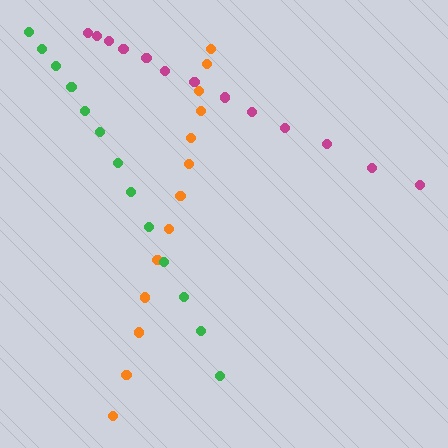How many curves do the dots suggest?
There are 3 distinct paths.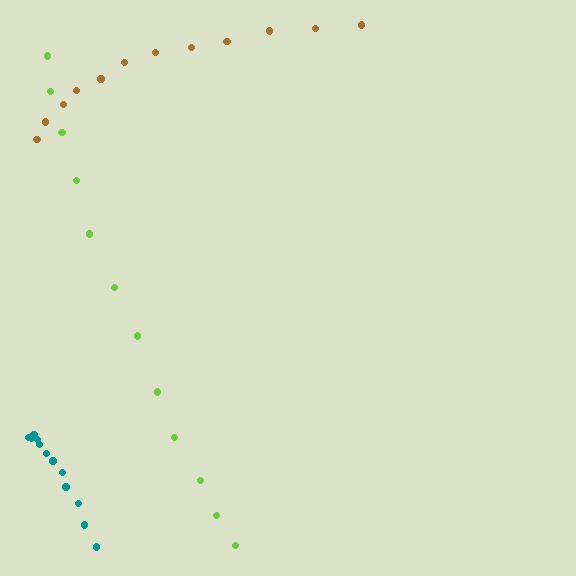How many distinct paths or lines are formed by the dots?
There are 3 distinct paths.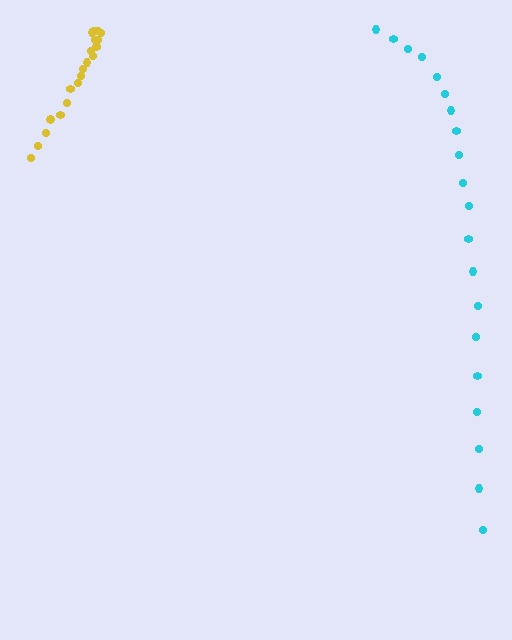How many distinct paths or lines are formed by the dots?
There are 2 distinct paths.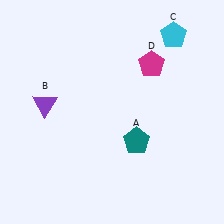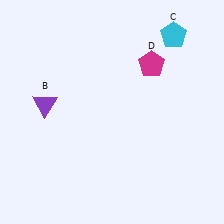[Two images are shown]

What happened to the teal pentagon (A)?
The teal pentagon (A) was removed in Image 2. It was in the bottom-right area of Image 1.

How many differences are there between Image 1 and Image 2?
There is 1 difference between the two images.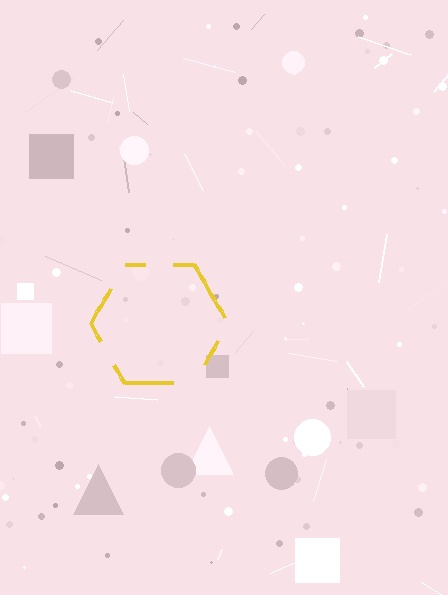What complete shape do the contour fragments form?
The contour fragments form a hexagon.